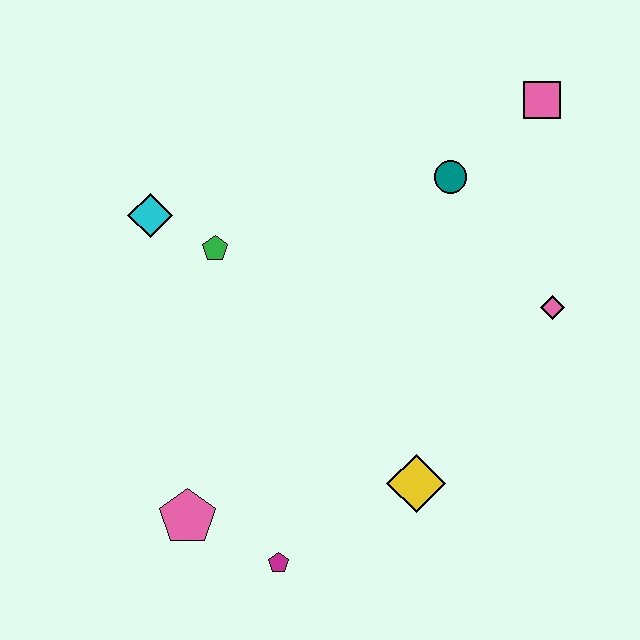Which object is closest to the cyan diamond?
The green pentagon is closest to the cyan diamond.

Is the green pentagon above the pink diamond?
Yes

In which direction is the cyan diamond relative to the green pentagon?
The cyan diamond is to the left of the green pentagon.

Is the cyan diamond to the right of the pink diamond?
No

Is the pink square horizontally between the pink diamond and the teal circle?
Yes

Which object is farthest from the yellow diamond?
The pink square is farthest from the yellow diamond.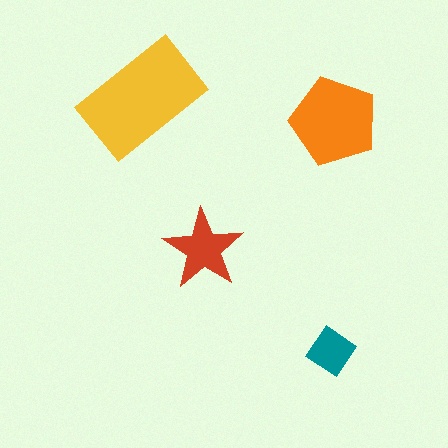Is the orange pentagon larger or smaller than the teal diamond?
Larger.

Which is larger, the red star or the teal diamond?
The red star.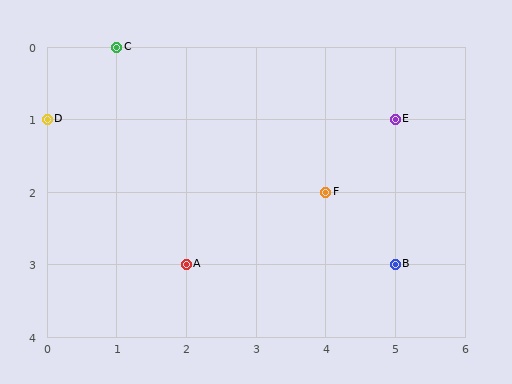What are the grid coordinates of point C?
Point C is at grid coordinates (1, 0).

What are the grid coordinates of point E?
Point E is at grid coordinates (5, 1).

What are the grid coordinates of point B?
Point B is at grid coordinates (5, 3).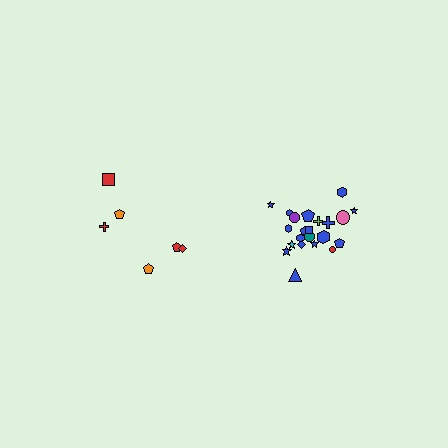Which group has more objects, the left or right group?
The right group.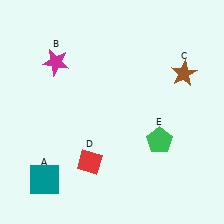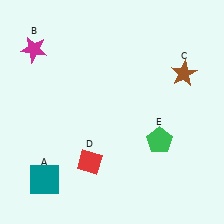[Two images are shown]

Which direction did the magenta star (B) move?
The magenta star (B) moved left.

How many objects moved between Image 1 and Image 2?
1 object moved between the two images.